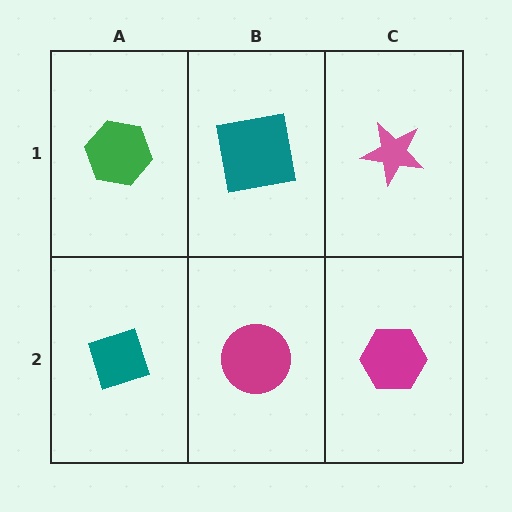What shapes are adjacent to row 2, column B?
A teal square (row 1, column B), a teal diamond (row 2, column A), a magenta hexagon (row 2, column C).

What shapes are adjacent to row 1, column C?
A magenta hexagon (row 2, column C), a teal square (row 1, column B).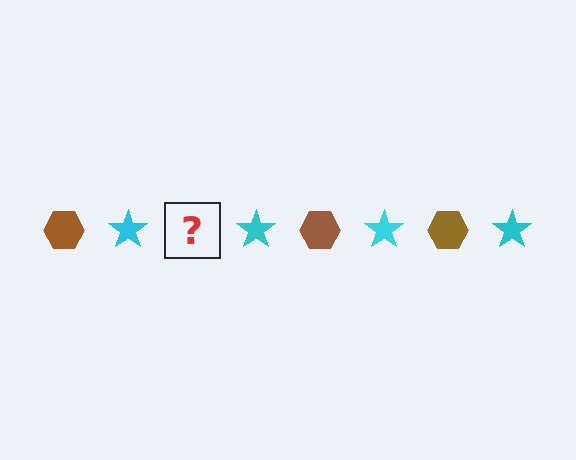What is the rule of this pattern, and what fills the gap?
The rule is that the pattern alternates between brown hexagon and cyan star. The gap should be filled with a brown hexagon.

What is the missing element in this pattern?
The missing element is a brown hexagon.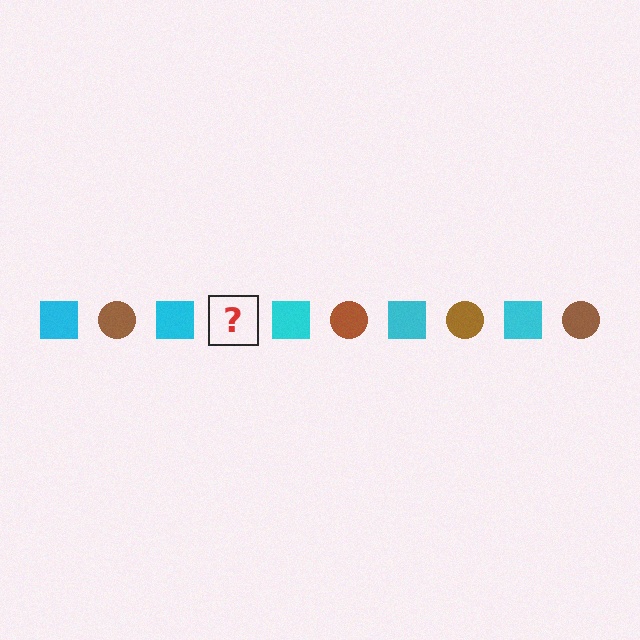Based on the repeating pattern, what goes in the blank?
The blank should be a brown circle.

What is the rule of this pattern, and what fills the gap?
The rule is that the pattern alternates between cyan square and brown circle. The gap should be filled with a brown circle.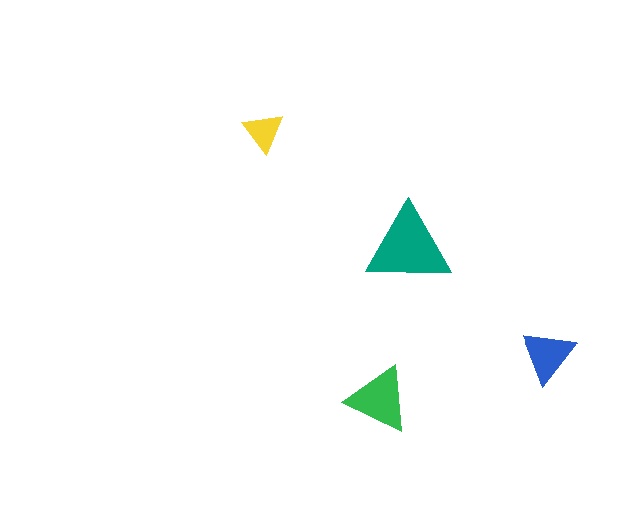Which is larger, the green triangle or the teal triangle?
The teal one.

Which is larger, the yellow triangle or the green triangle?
The green one.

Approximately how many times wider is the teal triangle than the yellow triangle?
About 2 times wider.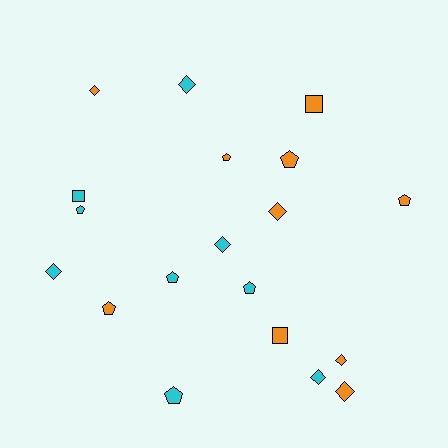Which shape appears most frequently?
Diamond, with 8 objects.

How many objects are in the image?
There are 19 objects.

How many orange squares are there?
There are 2 orange squares.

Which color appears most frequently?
Orange, with 10 objects.